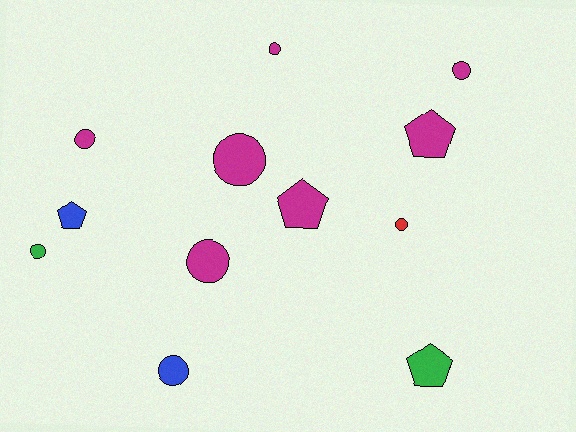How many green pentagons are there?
There is 1 green pentagon.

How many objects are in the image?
There are 12 objects.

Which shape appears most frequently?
Circle, with 8 objects.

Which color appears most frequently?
Magenta, with 7 objects.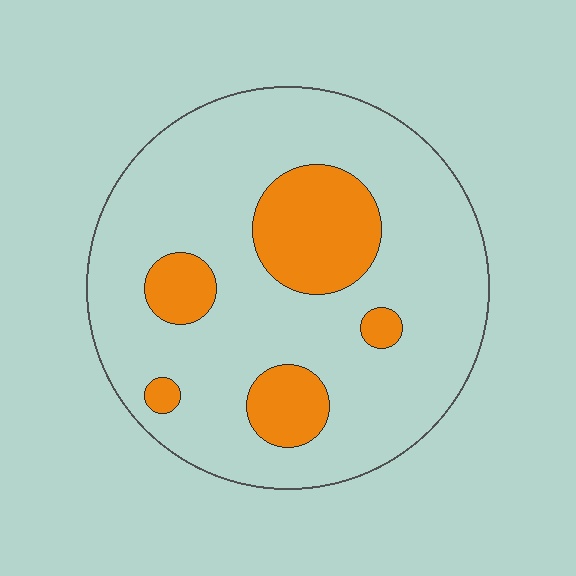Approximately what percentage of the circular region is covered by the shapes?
Approximately 20%.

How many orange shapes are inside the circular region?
5.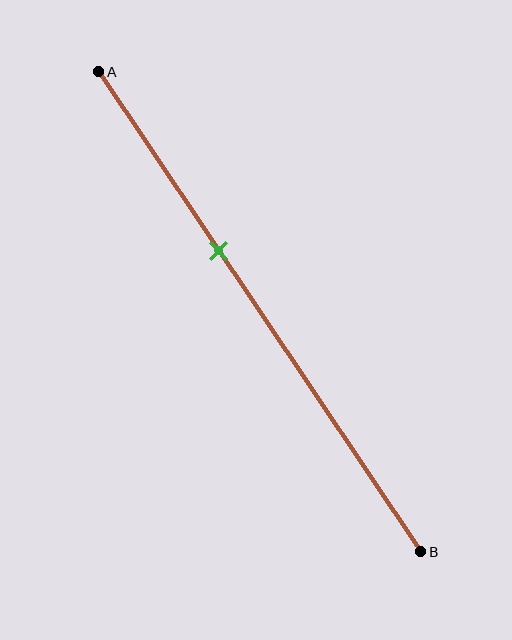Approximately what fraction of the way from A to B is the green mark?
The green mark is approximately 35% of the way from A to B.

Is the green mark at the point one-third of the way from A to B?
No, the mark is at about 35% from A, not at the 33% one-third point.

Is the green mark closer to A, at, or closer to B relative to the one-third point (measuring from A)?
The green mark is closer to point B than the one-third point of segment AB.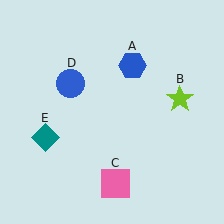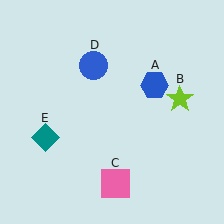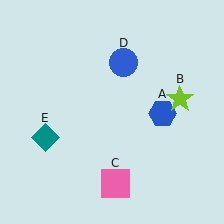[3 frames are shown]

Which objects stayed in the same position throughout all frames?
Lime star (object B) and pink square (object C) and teal diamond (object E) remained stationary.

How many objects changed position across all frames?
2 objects changed position: blue hexagon (object A), blue circle (object D).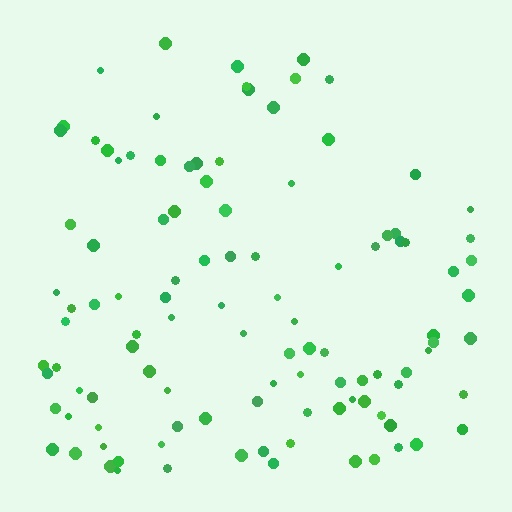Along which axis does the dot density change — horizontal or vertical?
Vertical.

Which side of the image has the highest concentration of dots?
The bottom.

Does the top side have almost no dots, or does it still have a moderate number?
Still a moderate number, just noticeably fewer than the bottom.